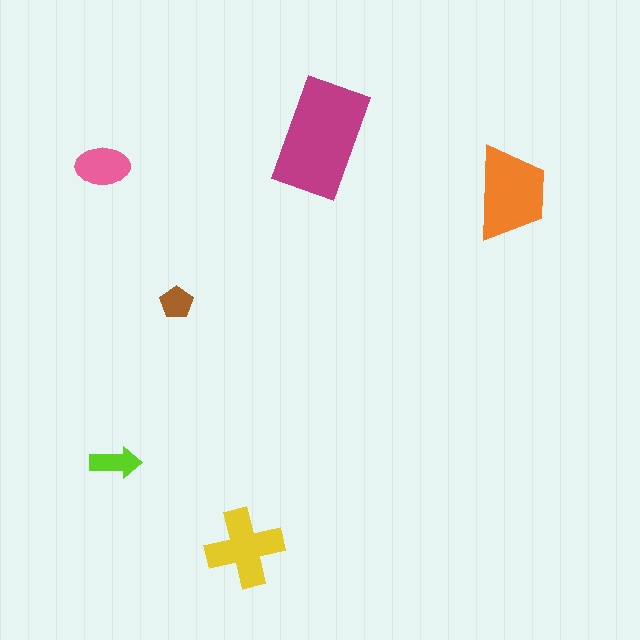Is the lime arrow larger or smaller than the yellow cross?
Smaller.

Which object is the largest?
The magenta rectangle.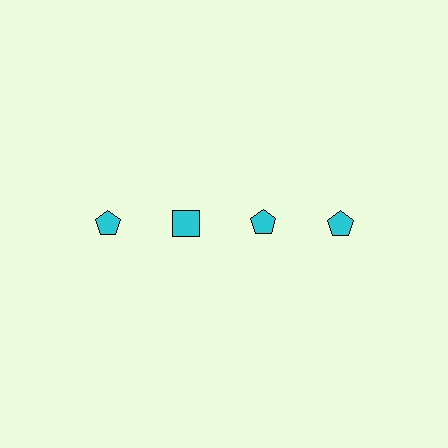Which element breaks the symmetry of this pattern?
The cyan square in the top row, second from left column breaks the symmetry. All other shapes are cyan pentagons.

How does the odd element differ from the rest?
It has a different shape: square instead of pentagon.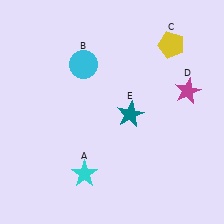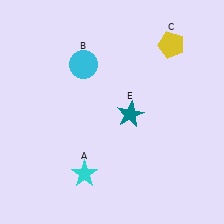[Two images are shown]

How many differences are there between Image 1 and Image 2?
There is 1 difference between the two images.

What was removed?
The magenta star (D) was removed in Image 2.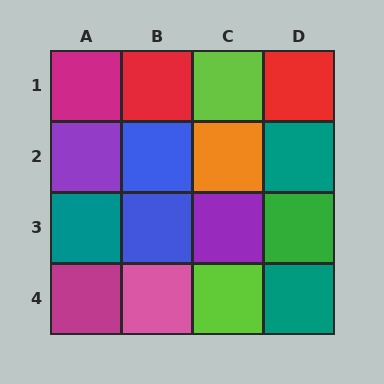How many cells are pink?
1 cell is pink.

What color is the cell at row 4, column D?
Teal.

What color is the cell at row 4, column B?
Pink.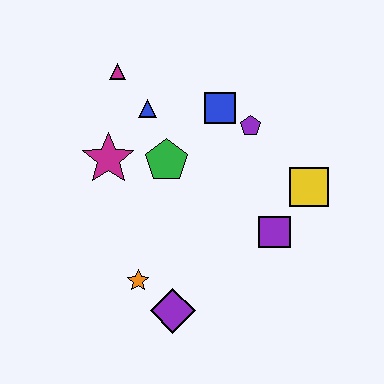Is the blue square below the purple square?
No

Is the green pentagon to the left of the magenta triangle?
No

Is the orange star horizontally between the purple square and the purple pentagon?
No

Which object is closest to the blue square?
The purple pentagon is closest to the blue square.